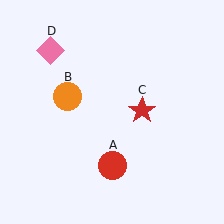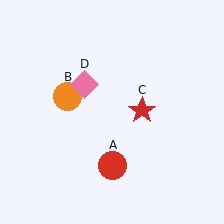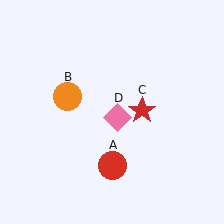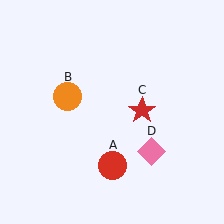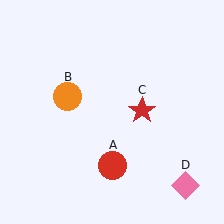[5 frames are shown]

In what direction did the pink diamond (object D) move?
The pink diamond (object D) moved down and to the right.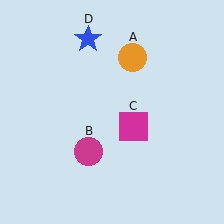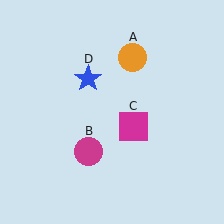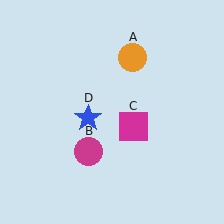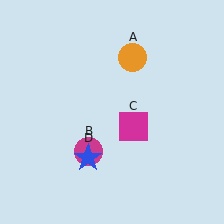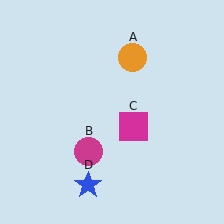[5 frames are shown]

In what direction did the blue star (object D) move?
The blue star (object D) moved down.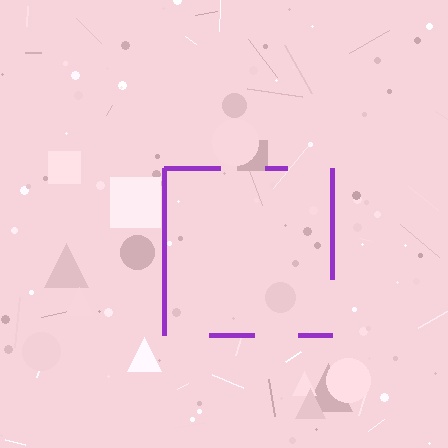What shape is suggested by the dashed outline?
The dashed outline suggests a square.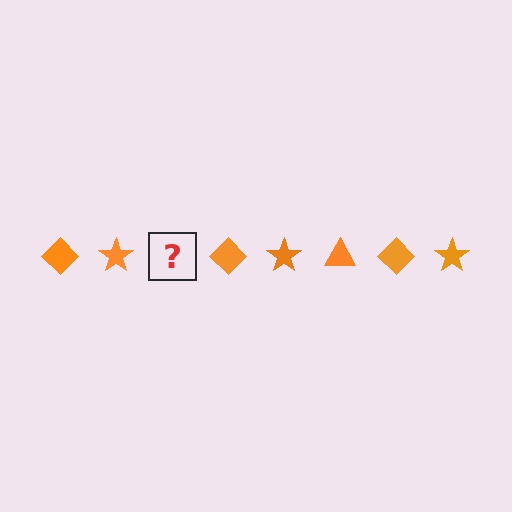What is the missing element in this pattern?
The missing element is an orange triangle.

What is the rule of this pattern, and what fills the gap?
The rule is that the pattern cycles through diamond, star, triangle shapes in orange. The gap should be filled with an orange triangle.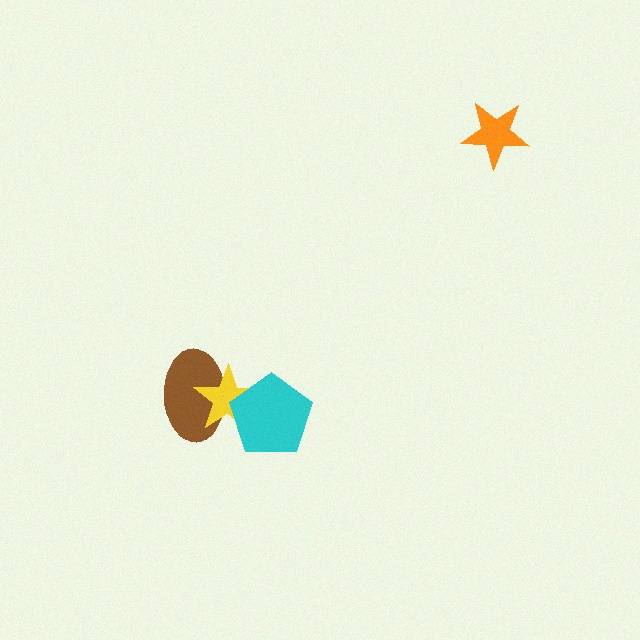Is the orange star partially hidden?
No, no other shape covers it.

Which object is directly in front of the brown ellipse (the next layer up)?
The yellow star is directly in front of the brown ellipse.